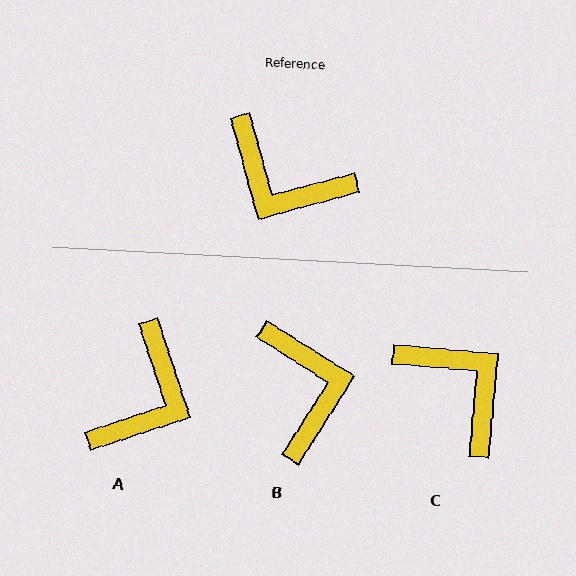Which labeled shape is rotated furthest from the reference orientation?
C, about 160 degrees away.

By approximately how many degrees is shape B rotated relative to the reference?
Approximately 132 degrees counter-clockwise.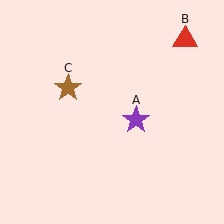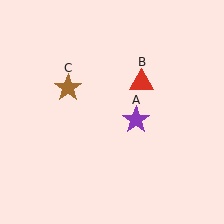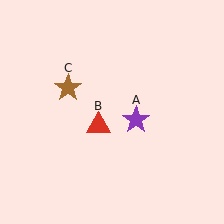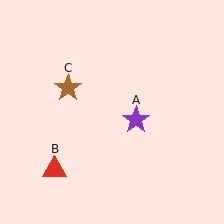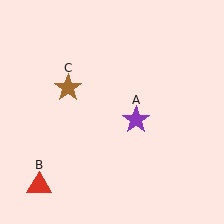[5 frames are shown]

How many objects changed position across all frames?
1 object changed position: red triangle (object B).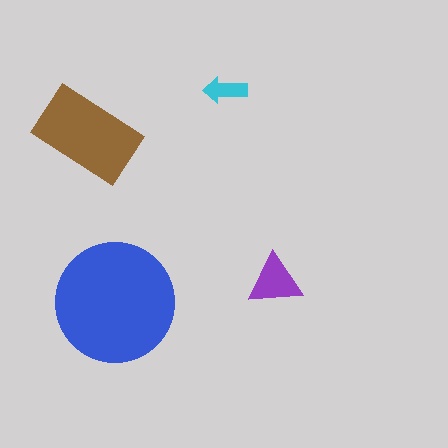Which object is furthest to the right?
The purple triangle is rightmost.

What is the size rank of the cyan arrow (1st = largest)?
4th.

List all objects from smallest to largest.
The cyan arrow, the purple triangle, the brown rectangle, the blue circle.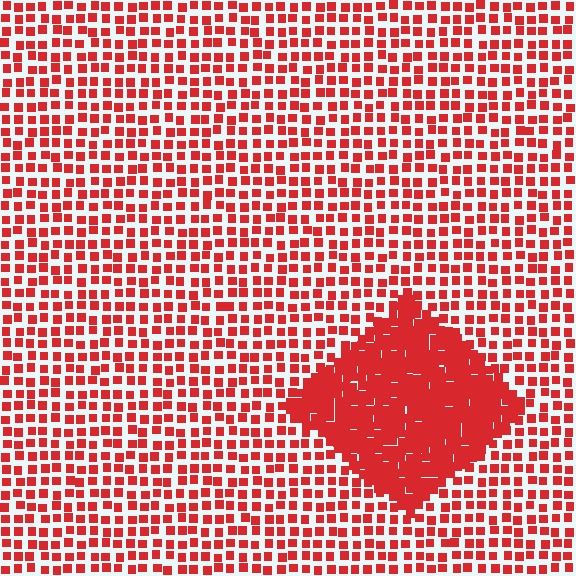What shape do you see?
I see a diamond.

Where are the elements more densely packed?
The elements are more densely packed inside the diamond boundary.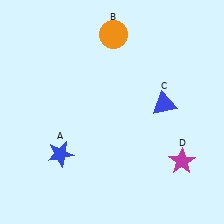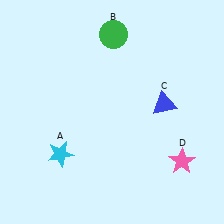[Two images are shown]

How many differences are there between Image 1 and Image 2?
There are 3 differences between the two images.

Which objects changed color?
A changed from blue to cyan. B changed from orange to green. D changed from magenta to pink.